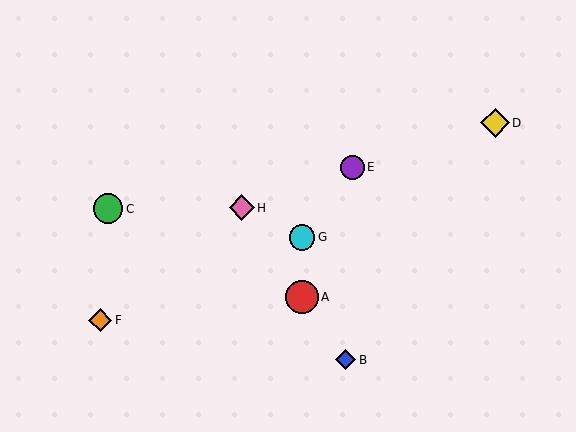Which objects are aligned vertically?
Objects A, G are aligned vertically.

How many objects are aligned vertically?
2 objects (A, G) are aligned vertically.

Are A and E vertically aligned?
No, A is at x≈302 and E is at x≈352.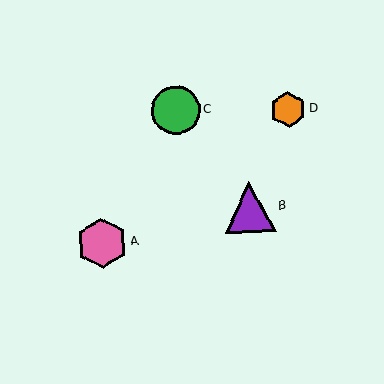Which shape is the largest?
The purple triangle (labeled B) is the largest.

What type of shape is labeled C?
Shape C is a green circle.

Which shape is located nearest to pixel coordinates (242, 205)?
The purple triangle (labeled B) at (250, 207) is nearest to that location.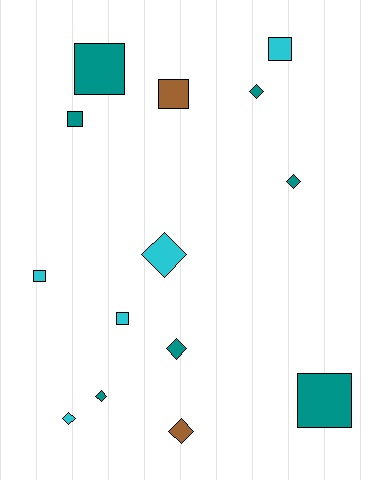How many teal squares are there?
There are 3 teal squares.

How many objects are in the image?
There are 14 objects.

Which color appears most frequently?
Teal, with 7 objects.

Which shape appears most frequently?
Square, with 7 objects.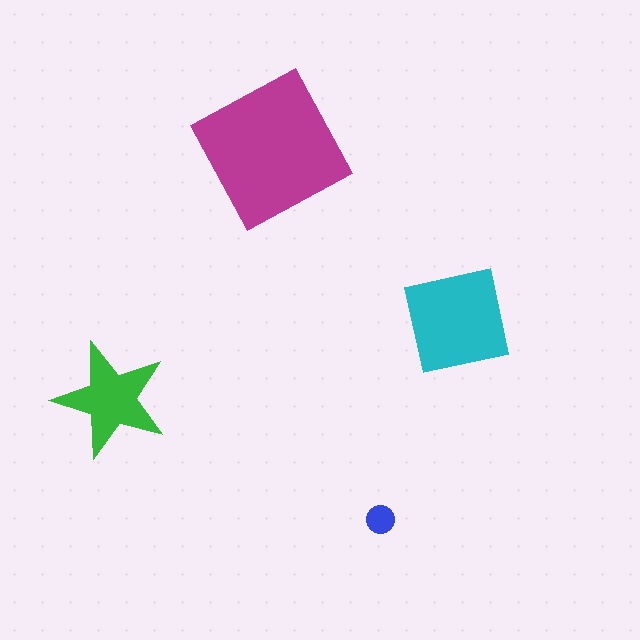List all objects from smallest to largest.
The blue circle, the green star, the cyan square, the magenta square.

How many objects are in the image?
There are 4 objects in the image.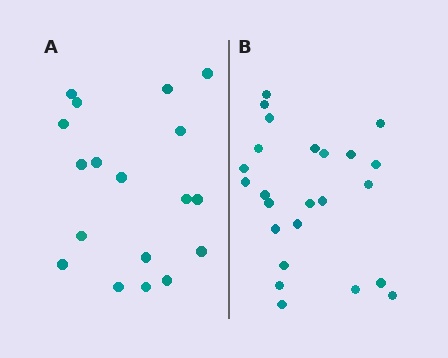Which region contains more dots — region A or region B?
Region B (the right region) has more dots.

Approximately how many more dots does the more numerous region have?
Region B has about 6 more dots than region A.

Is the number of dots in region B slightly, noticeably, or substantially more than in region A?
Region B has noticeably more, but not dramatically so. The ratio is roughly 1.3 to 1.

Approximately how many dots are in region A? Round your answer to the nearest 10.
About 20 dots. (The exact count is 18, which rounds to 20.)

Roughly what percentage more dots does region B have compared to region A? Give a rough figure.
About 35% more.